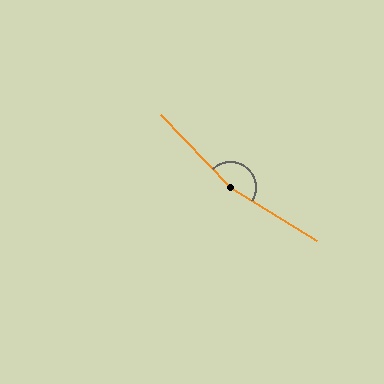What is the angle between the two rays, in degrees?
Approximately 165 degrees.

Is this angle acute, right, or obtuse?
It is obtuse.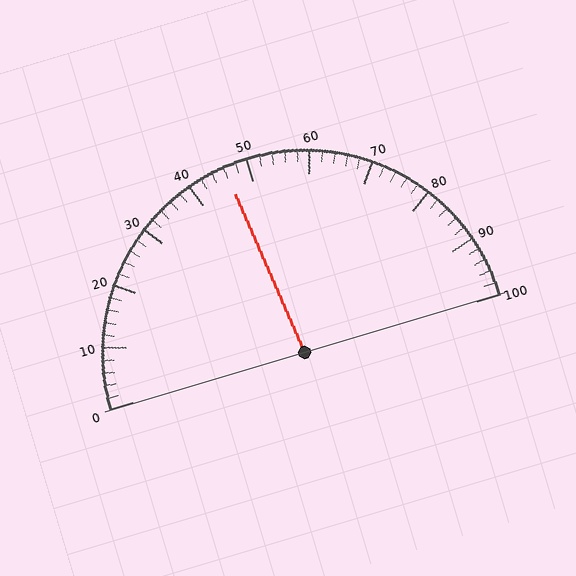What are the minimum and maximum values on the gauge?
The gauge ranges from 0 to 100.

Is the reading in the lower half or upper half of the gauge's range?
The reading is in the lower half of the range (0 to 100).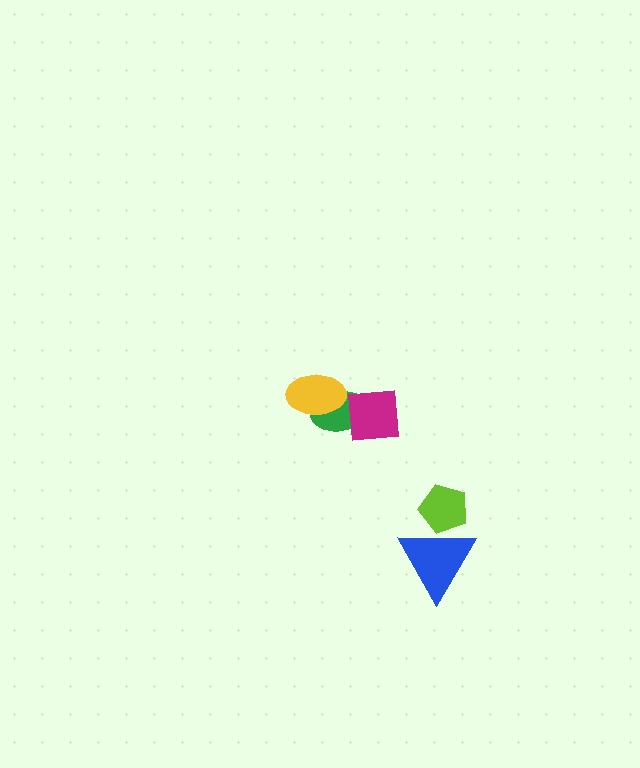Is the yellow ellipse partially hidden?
No, no other shape covers it.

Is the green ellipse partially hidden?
Yes, it is partially covered by another shape.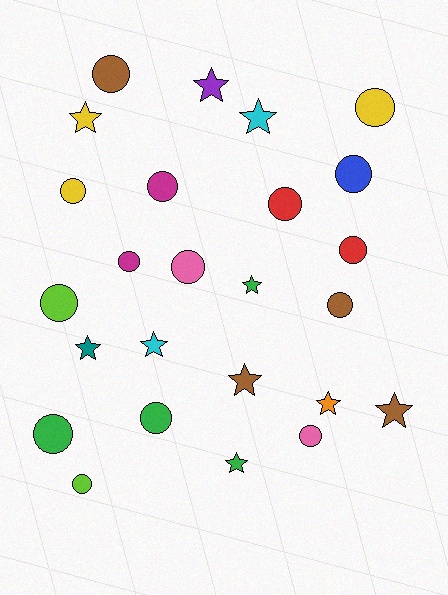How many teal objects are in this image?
There is 1 teal object.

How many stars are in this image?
There are 10 stars.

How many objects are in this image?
There are 25 objects.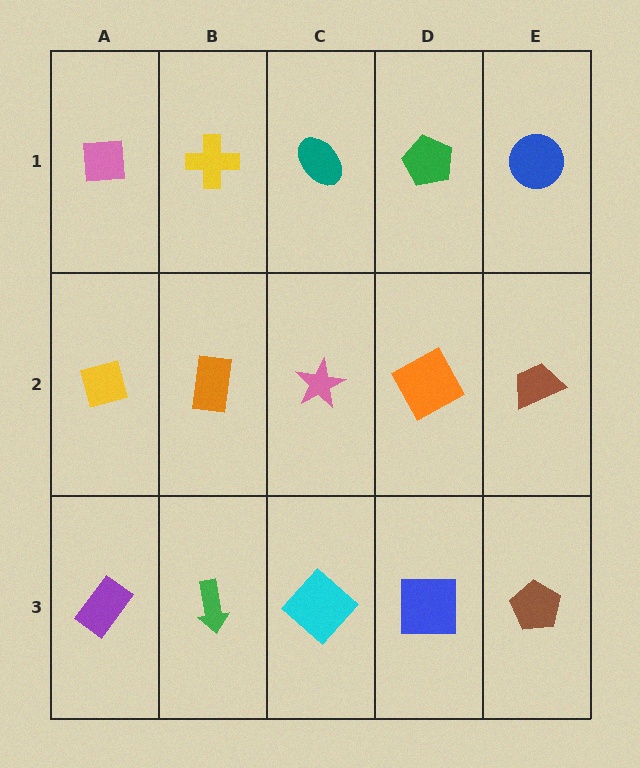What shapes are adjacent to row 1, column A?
A yellow square (row 2, column A), a yellow cross (row 1, column B).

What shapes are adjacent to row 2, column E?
A blue circle (row 1, column E), a brown pentagon (row 3, column E), an orange square (row 2, column D).